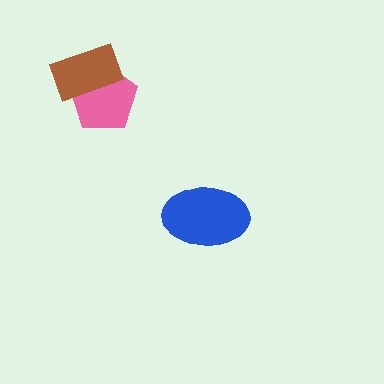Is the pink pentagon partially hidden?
Yes, it is partially covered by another shape.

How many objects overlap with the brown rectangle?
1 object overlaps with the brown rectangle.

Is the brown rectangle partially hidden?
No, no other shape covers it.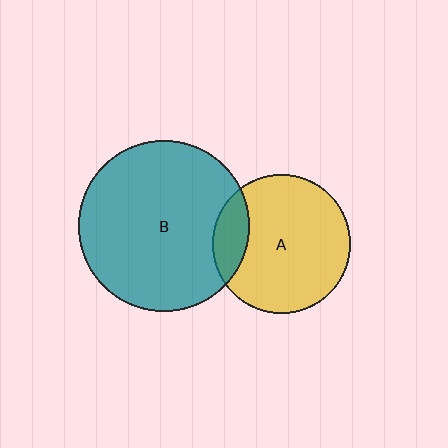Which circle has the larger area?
Circle B (teal).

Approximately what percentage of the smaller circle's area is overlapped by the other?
Approximately 15%.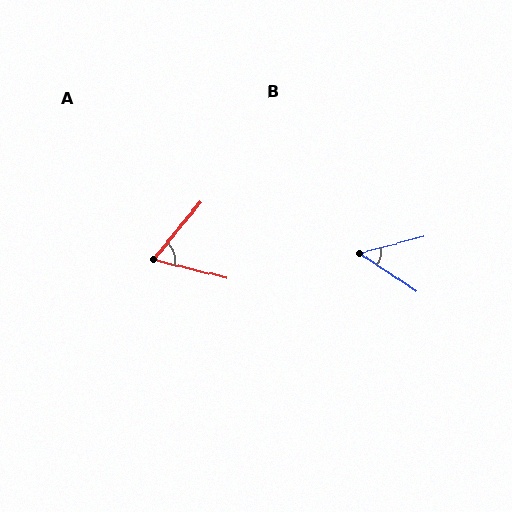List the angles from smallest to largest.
B (49°), A (65°).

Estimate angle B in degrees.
Approximately 49 degrees.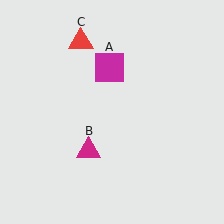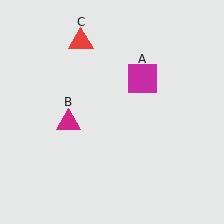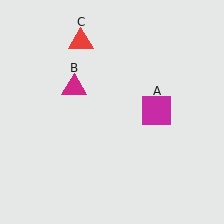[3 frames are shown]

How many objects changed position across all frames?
2 objects changed position: magenta square (object A), magenta triangle (object B).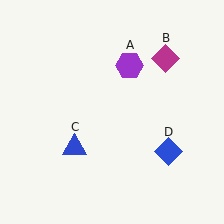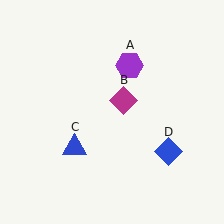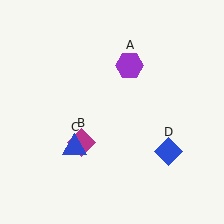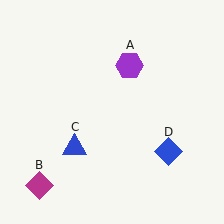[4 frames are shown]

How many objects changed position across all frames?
1 object changed position: magenta diamond (object B).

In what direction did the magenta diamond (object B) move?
The magenta diamond (object B) moved down and to the left.